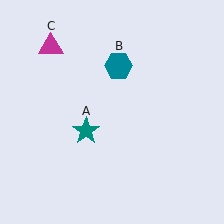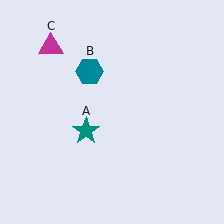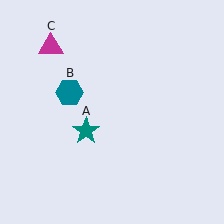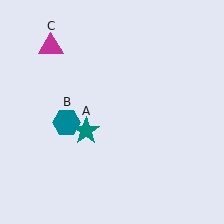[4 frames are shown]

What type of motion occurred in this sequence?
The teal hexagon (object B) rotated counterclockwise around the center of the scene.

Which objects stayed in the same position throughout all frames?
Teal star (object A) and magenta triangle (object C) remained stationary.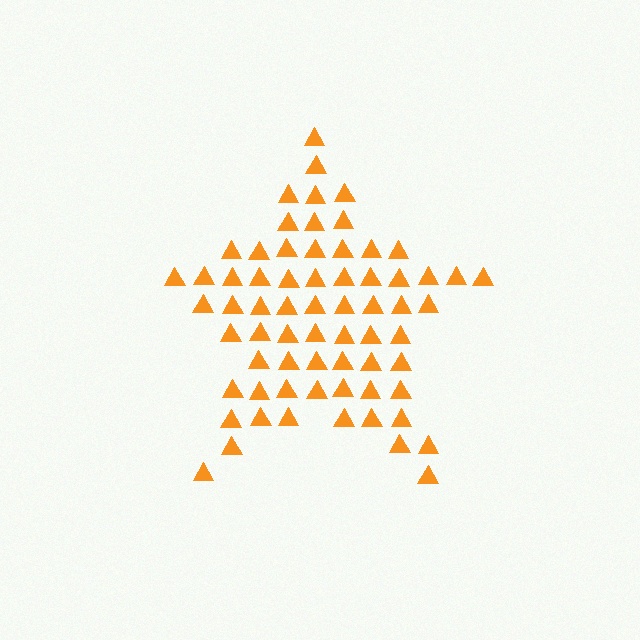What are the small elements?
The small elements are triangles.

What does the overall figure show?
The overall figure shows a star.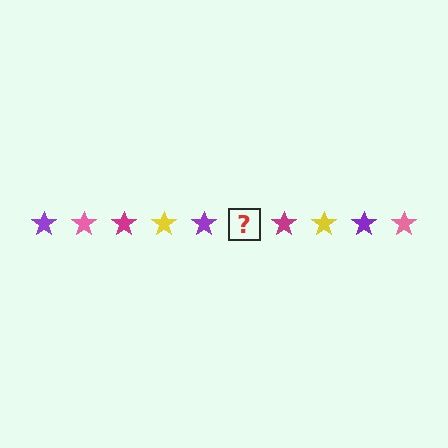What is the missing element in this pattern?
The missing element is a pink star.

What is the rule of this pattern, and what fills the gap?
The rule is that the pattern cycles through purple, pink, magenta, yellow stars. The gap should be filled with a pink star.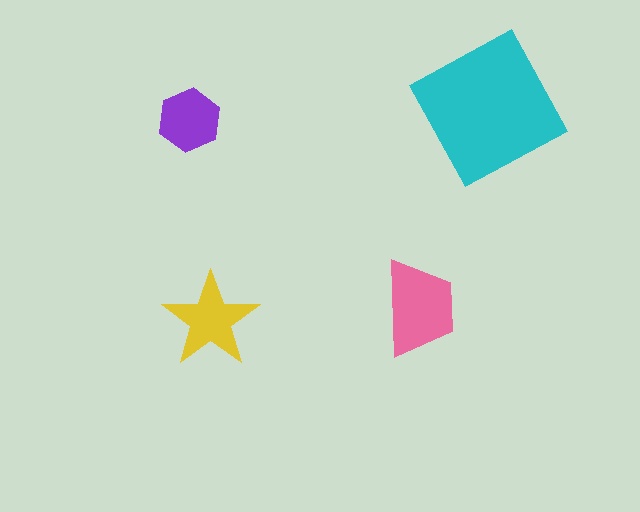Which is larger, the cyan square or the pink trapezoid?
The cyan square.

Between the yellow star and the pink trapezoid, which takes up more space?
The pink trapezoid.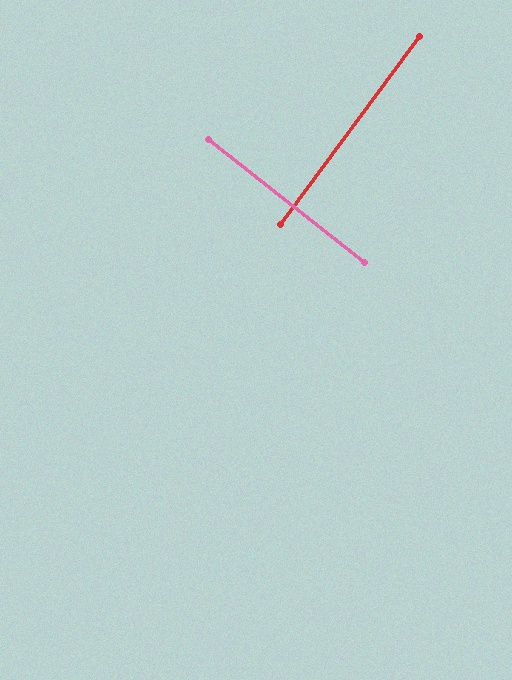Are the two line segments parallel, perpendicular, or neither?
Perpendicular — they meet at approximately 88°.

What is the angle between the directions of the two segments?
Approximately 88 degrees.